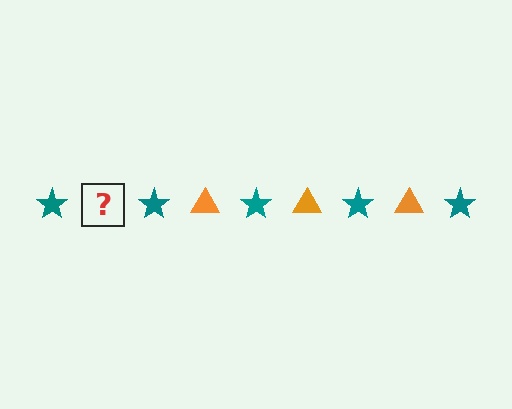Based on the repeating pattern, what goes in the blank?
The blank should be an orange triangle.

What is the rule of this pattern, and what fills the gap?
The rule is that the pattern alternates between teal star and orange triangle. The gap should be filled with an orange triangle.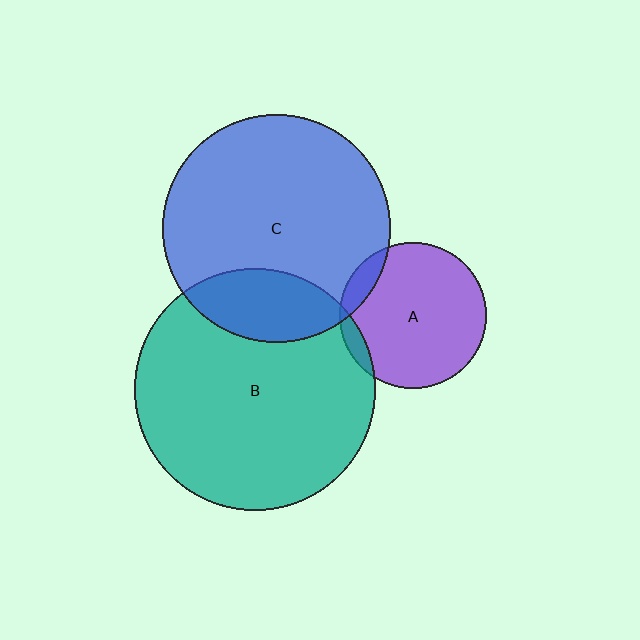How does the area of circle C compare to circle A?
Approximately 2.4 times.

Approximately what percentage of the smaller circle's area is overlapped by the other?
Approximately 10%.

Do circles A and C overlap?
Yes.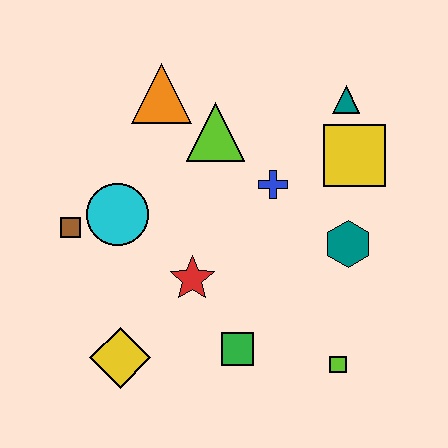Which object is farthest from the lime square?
The orange triangle is farthest from the lime square.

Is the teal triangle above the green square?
Yes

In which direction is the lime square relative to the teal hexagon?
The lime square is below the teal hexagon.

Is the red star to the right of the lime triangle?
No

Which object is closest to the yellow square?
The teal triangle is closest to the yellow square.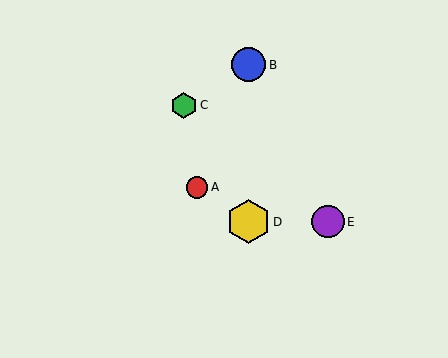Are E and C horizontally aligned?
No, E is at y≈222 and C is at y≈106.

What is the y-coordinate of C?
Object C is at y≈106.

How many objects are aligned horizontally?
2 objects (D, E) are aligned horizontally.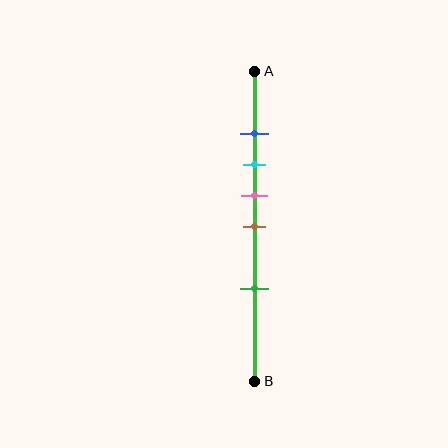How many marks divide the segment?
There are 5 marks dividing the segment.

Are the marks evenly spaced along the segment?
No, the marks are not evenly spaced.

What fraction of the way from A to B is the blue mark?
The blue mark is approximately 20% (0.2) of the way from A to B.